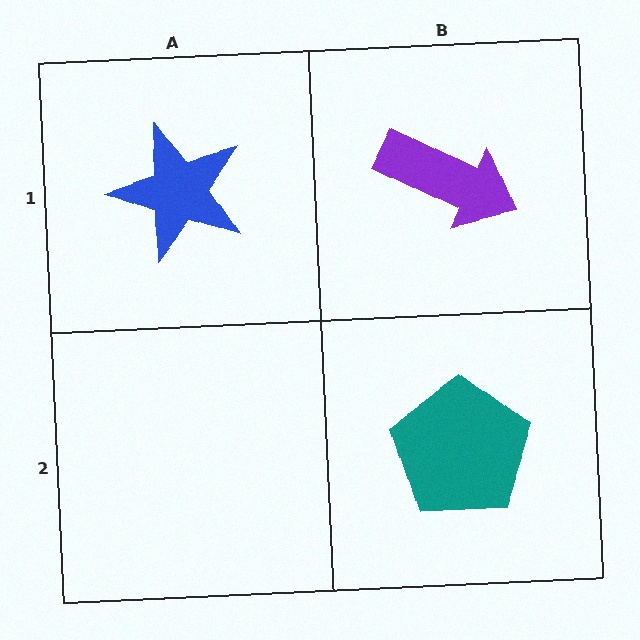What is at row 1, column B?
A purple arrow.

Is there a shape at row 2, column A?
No, that cell is empty.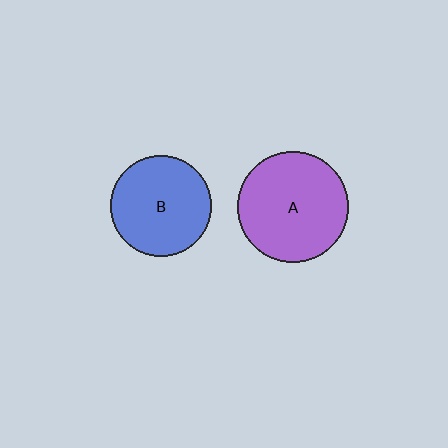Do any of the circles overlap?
No, none of the circles overlap.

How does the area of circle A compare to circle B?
Approximately 1.2 times.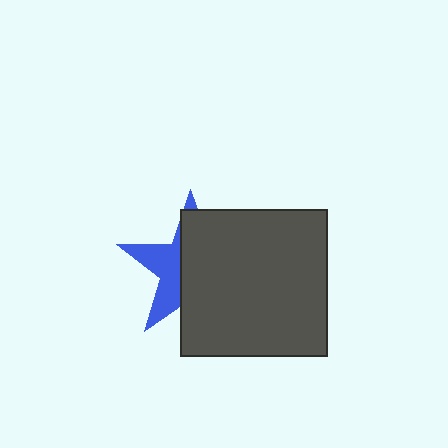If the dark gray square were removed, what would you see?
You would see the complete blue star.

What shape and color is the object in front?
The object in front is a dark gray square.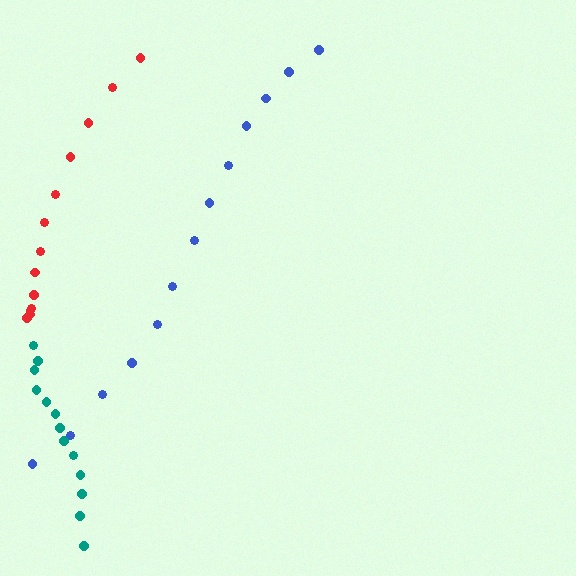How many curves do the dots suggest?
There are 3 distinct paths.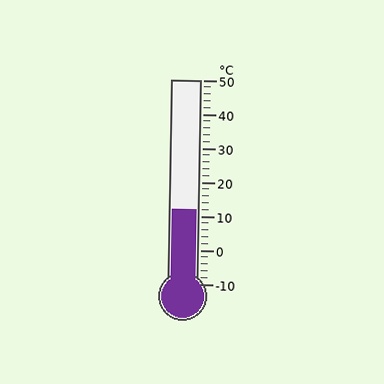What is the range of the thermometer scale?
The thermometer scale ranges from -10°C to 50°C.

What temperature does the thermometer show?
The thermometer shows approximately 12°C.